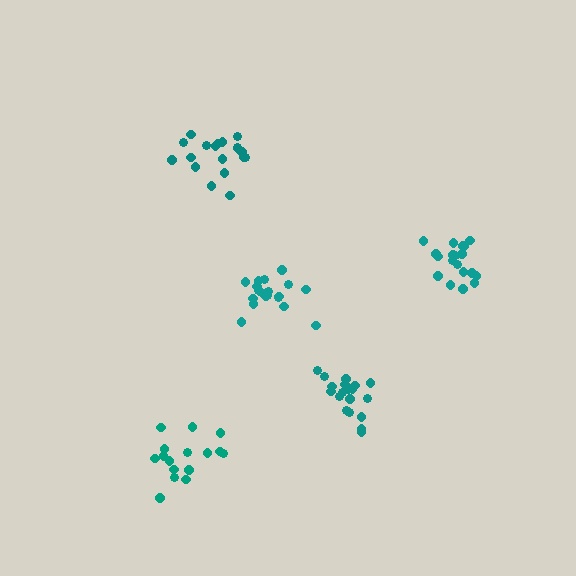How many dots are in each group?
Group 1: 16 dots, Group 2: 19 dots, Group 3: 19 dots, Group 4: 19 dots, Group 5: 20 dots (93 total).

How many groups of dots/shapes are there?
There are 5 groups.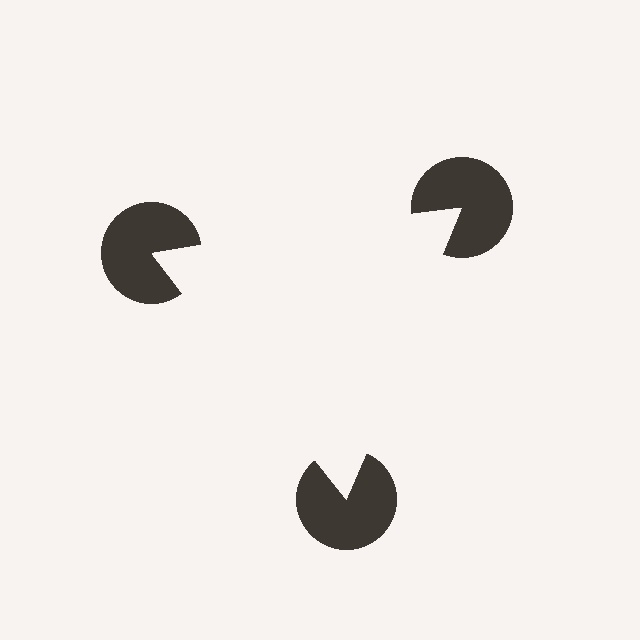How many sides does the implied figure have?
3 sides.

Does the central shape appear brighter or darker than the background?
It typically appears slightly brighter than the background, even though no actual brightness change is drawn.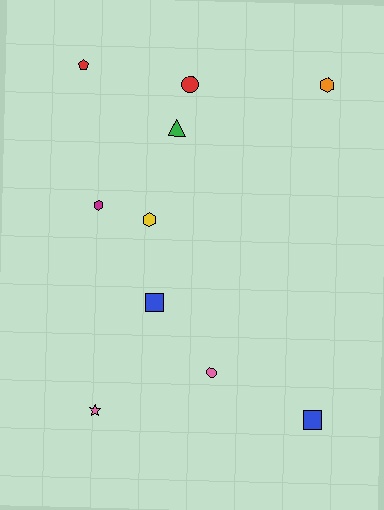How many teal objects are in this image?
There are no teal objects.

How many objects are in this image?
There are 10 objects.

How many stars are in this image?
There is 1 star.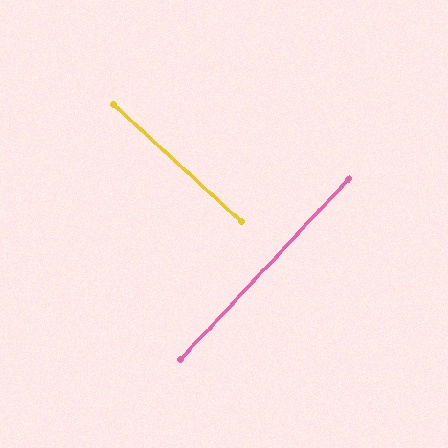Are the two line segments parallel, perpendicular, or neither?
Perpendicular — they meet at approximately 89°.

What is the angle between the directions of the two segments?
Approximately 89 degrees.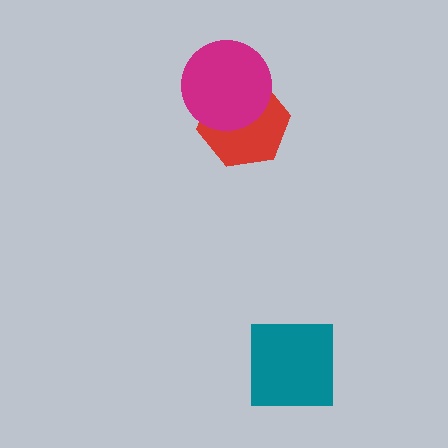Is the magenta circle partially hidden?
No, no other shape covers it.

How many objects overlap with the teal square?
0 objects overlap with the teal square.